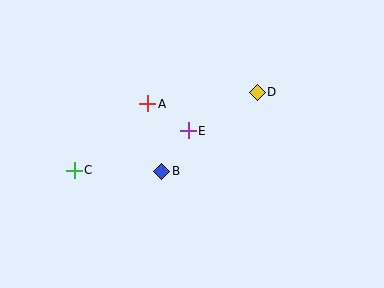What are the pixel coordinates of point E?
Point E is at (188, 131).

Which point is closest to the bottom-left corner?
Point C is closest to the bottom-left corner.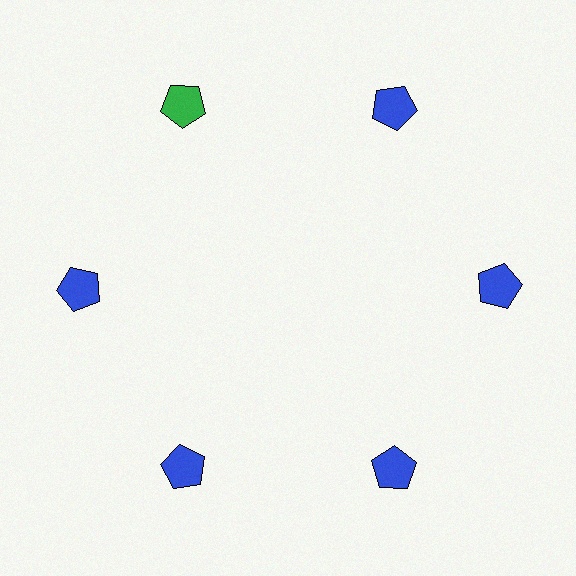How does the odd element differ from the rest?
It has a different color: green instead of blue.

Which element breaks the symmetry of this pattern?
The green pentagon at roughly the 11 o'clock position breaks the symmetry. All other shapes are blue pentagons.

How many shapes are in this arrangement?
There are 6 shapes arranged in a ring pattern.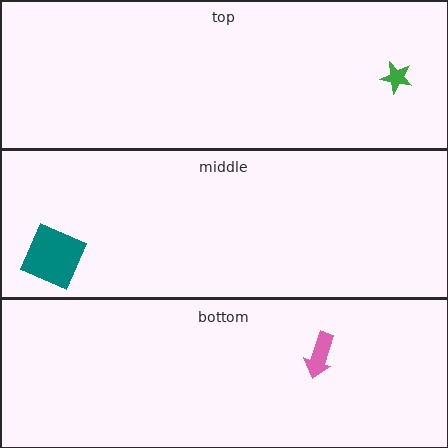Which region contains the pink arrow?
The bottom region.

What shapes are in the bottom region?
The pink arrow.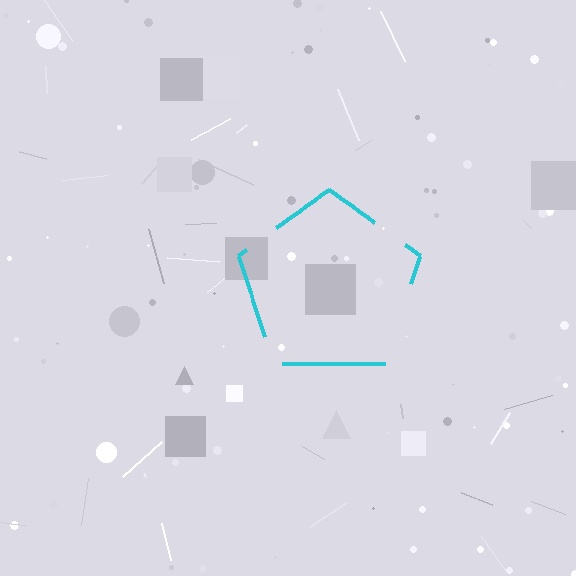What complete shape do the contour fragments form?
The contour fragments form a pentagon.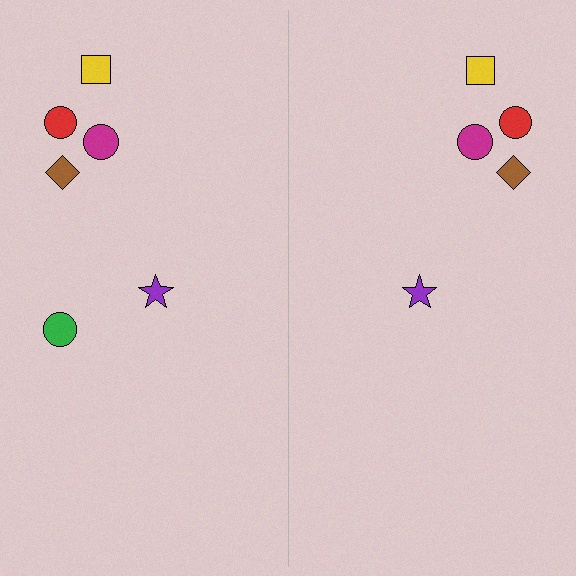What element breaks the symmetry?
A green circle is missing from the right side.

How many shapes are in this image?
There are 11 shapes in this image.